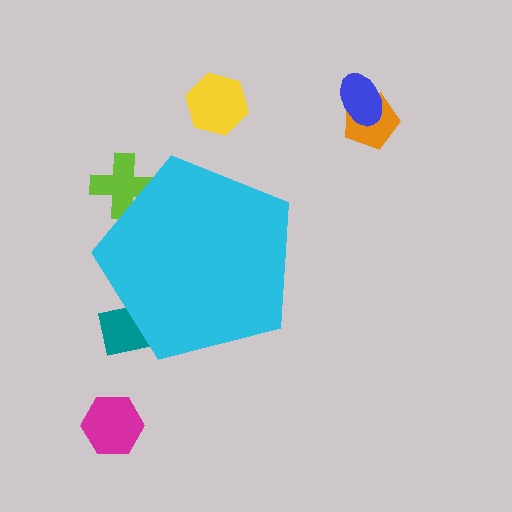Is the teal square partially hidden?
Yes, the teal square is partially hidden behind the cyan pentagon.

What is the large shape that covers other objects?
A cyan pentagon.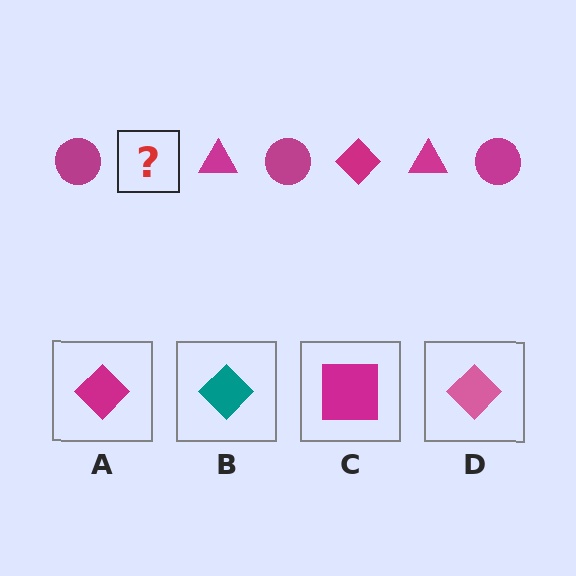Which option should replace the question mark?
Option A.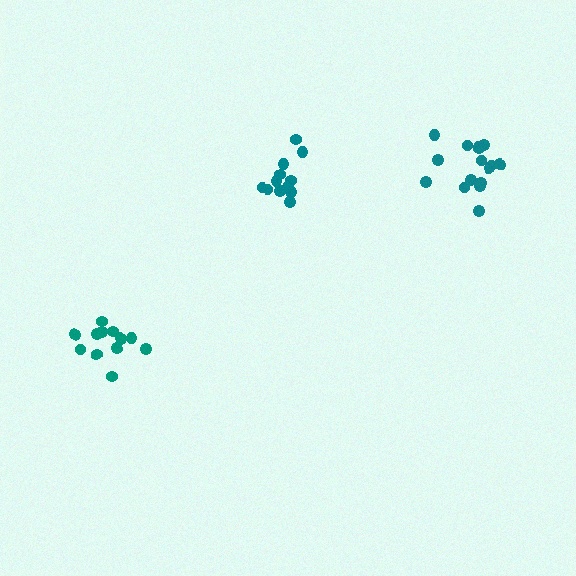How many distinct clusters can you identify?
There are 3 distinct clusters.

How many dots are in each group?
Group 1: 12 dots, Group 2: 12 dots, Group 3: 16 dots (40 total).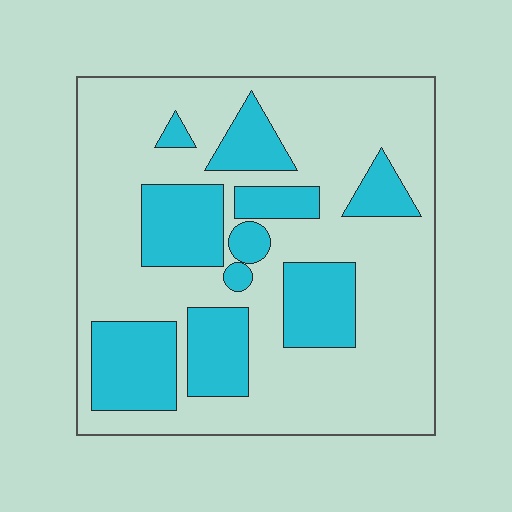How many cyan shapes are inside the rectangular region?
10.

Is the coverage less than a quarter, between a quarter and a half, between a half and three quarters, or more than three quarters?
Between a quarter and a half.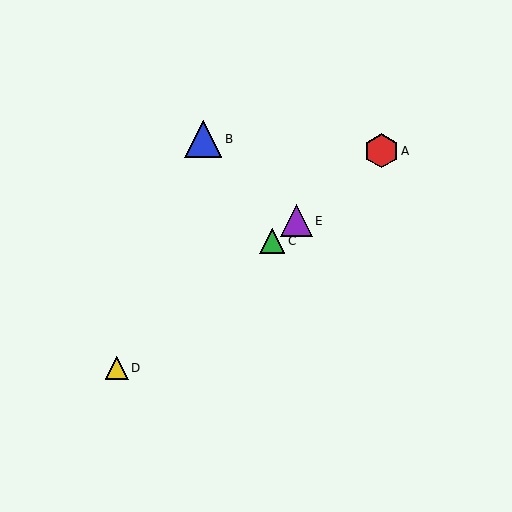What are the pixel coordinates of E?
Object E is at (296, 221).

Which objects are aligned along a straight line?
Objects A, C, D, E are aligned along a straight line.